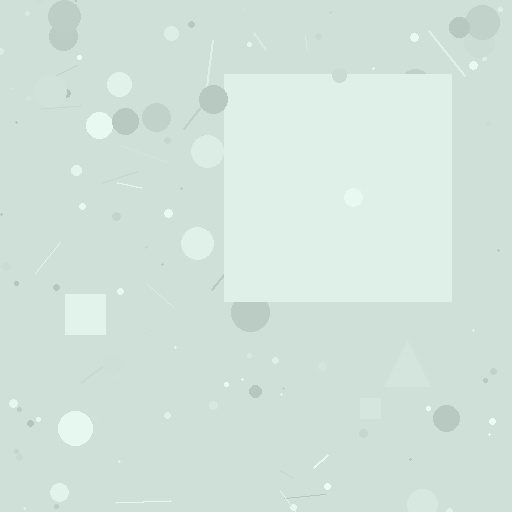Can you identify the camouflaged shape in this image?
The camouflaged shape is a square.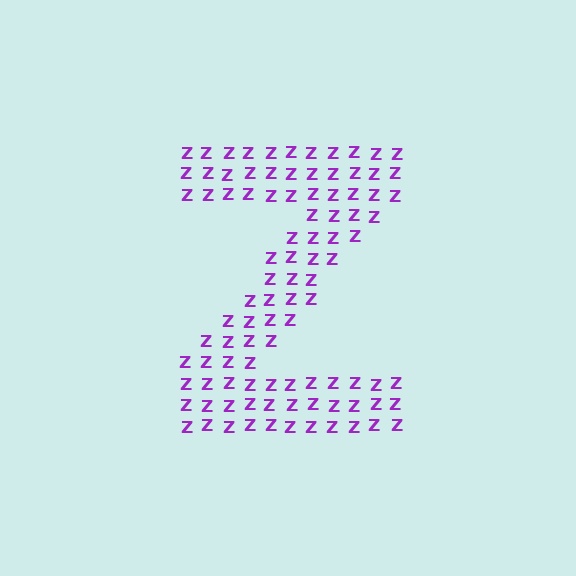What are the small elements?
The small elements are letter Z's.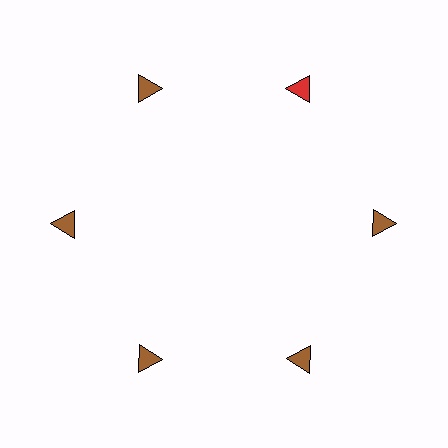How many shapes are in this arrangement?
There are 6 shapes arranged in a ring pattern.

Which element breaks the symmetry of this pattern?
The red triangle at roughly the 1 o'clock position breaks the symmetry. All other shapes are brown triangles.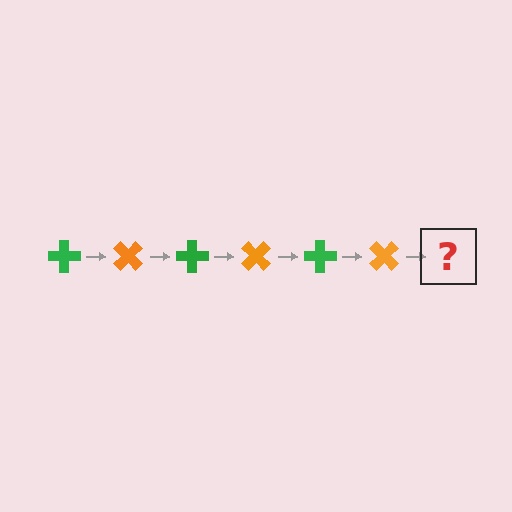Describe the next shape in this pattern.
It should be a green cross, rotated 270 degrees from the start.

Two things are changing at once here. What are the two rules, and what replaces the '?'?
The two rules are that it rotates 45 degrees each step and the color cycles through green and orange. The '?' should be a green cross, rotated 270 degrees from the start.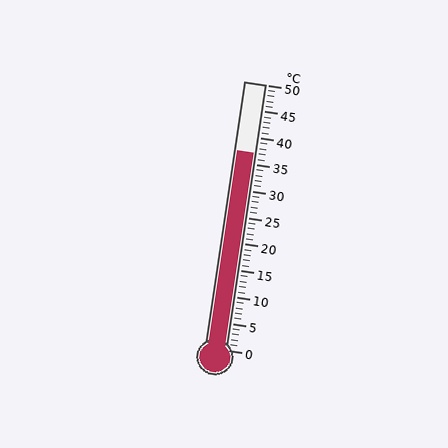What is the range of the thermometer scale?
The thermometer scale ranges from 0°C to 50°C.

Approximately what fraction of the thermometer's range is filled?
The thermometer is filled to approximately 75% of its range.